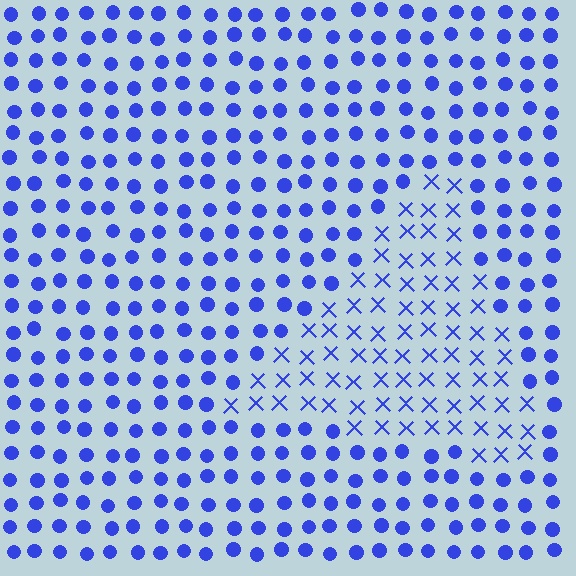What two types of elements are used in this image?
The image uses X marks inside the triangle region and circles outside it.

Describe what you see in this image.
The image is filled with small blue elements arranged in a uniform grid. A triangle-shaped region contains X marks, while the surrounding area contains circles. The boundary is defined purely by the change in element shape.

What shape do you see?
I see a triangle.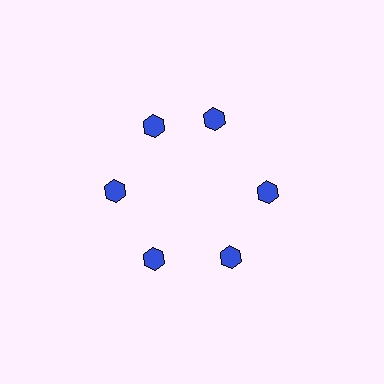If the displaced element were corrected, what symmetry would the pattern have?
It would have 6-fold rotational symmetry — the pattern would map onto itself every 60 degrees.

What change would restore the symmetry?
The symmetry would be restored by rotating it back into even spacing with its neighbors so that all 6 hexagons sit at equal angles and equal distance from the center.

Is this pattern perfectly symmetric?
No. The 6 blue hexagons are arranged in a ring, but one element near the 1 o'clock position is rotated out of alignment along the ring, breaking the 6-fold rotational symmetry.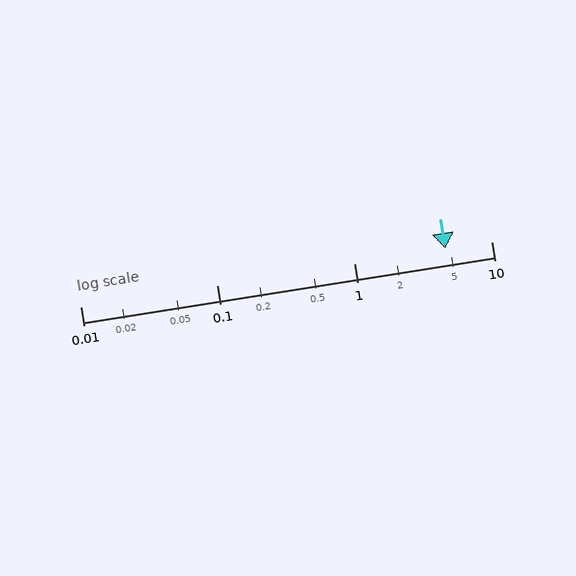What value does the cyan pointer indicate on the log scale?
The pointer indicates approximately 4.6.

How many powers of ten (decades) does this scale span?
The scale spans 3 decades, from 0.01 to 10.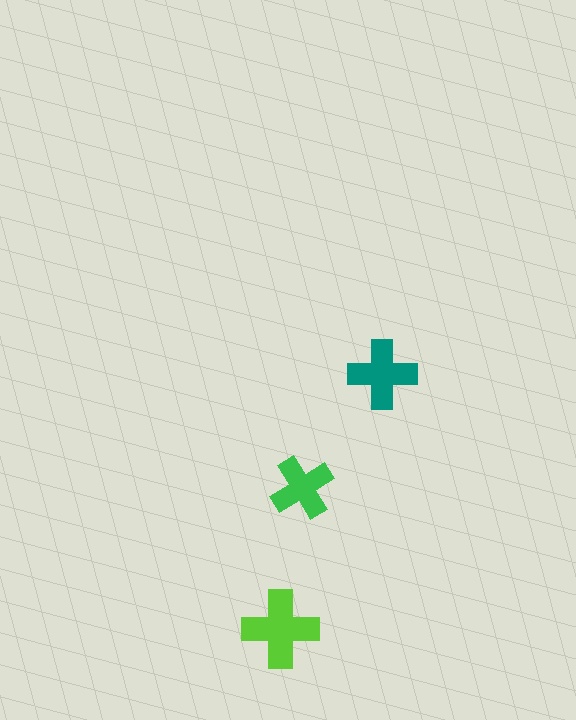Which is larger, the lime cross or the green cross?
The lime one.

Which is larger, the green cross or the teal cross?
The teal one.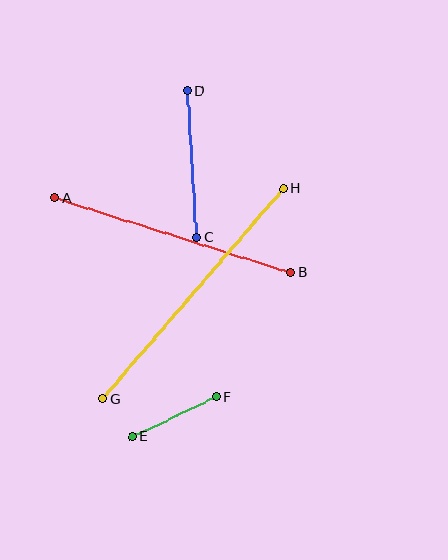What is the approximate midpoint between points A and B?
The midpoint is at approximately (173, 235) pixels.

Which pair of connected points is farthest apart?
Points G and H are farthest apart.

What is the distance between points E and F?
The distance is approximately 93 pixels.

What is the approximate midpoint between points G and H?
The midpoint is at approximately (193, 294) pixels.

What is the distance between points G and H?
The distance is approximately 277 pixels.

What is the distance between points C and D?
The distance is approximately 147 pixels.